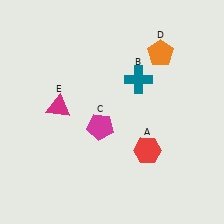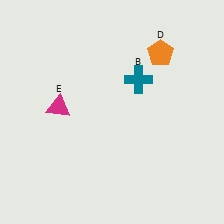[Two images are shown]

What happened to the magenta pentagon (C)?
The magenta pentagon (C) was removed in Image 2. It was in the bottom-left area of Image 1.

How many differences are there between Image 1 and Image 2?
There are 2 differences between the two images.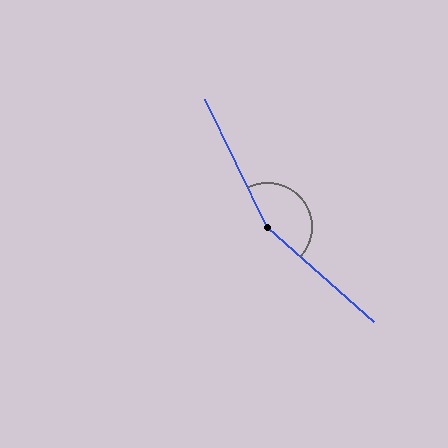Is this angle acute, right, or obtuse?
It is obtuse.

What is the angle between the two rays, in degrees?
Approximately 158 degrees.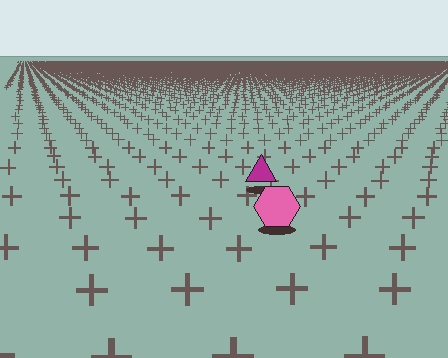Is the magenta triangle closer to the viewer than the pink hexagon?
No. The pink hexagon is closer — you can tell from the texture gradient: the ground texture is coarser near it.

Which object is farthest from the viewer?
The magenta triangle is farthest from the viewer. It appears smaller and the ground texture around it is denser.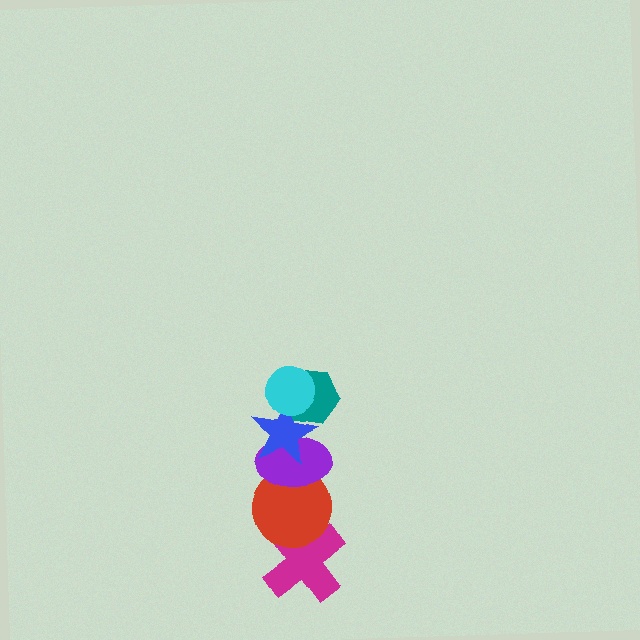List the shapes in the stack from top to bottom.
From top to bottom: the cyan circle, the teal hexagon, the blue star, the purple ellipse, the red circle, the magenta cross.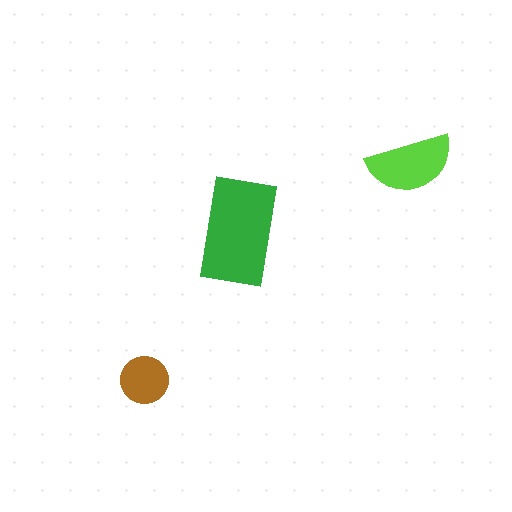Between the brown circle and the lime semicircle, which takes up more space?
The lime semicircle.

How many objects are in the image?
There are 3 objects in the image.